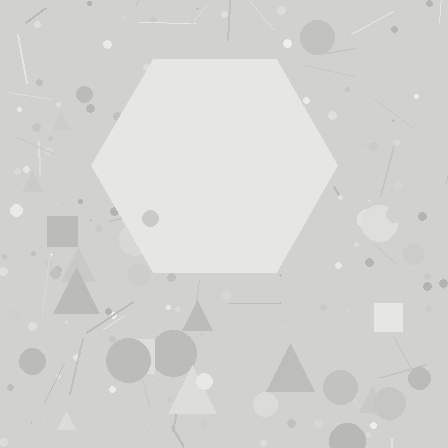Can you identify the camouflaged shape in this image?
The camouflaged shape is a hexagon.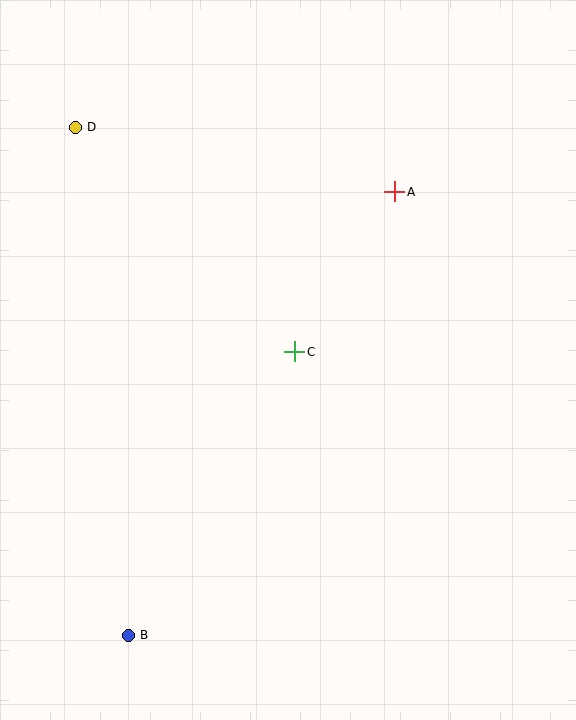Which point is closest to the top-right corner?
Point A is closest to the top-right corner.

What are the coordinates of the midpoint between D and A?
The midpoint between D and A is at (235, 160).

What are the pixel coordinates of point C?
Point C is at (295, 352).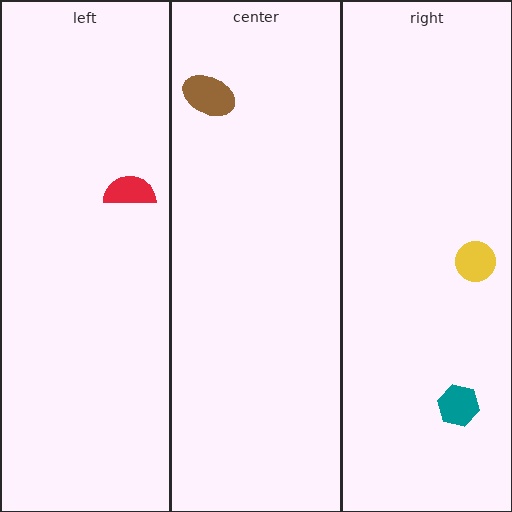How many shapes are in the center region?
1.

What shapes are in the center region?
The brown ellipse.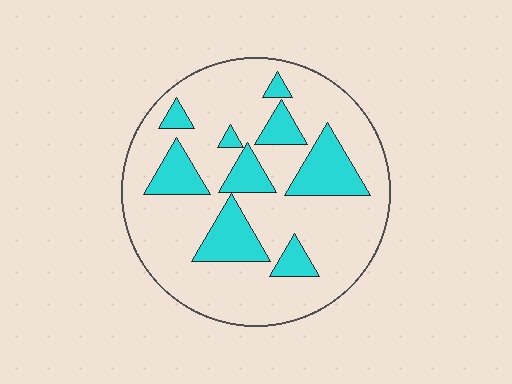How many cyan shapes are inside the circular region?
9.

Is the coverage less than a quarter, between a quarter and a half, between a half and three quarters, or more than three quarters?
Less than a quarter.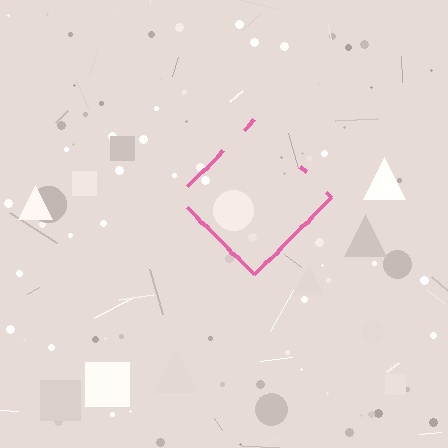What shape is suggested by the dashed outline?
The dashed outline suggests a diamond.